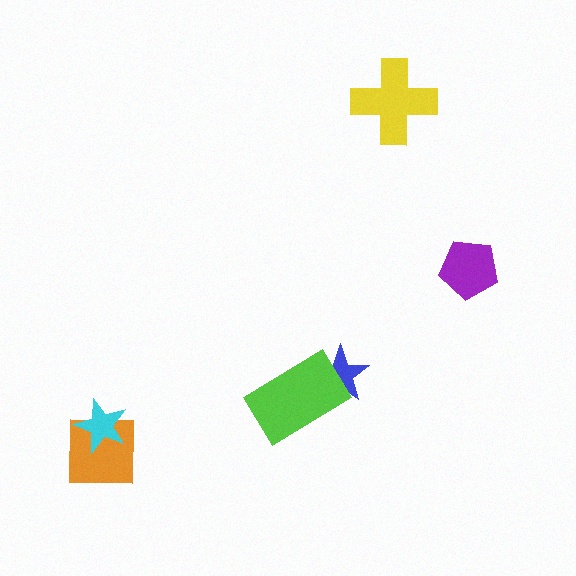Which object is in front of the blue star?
The lime rectangle is in front of the blue star.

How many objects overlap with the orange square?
1 object overlaps with the orange square.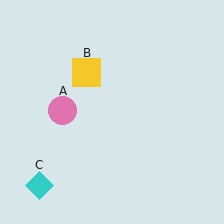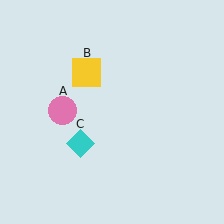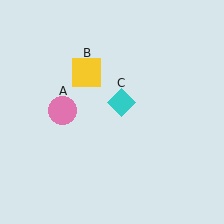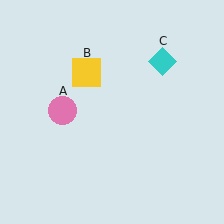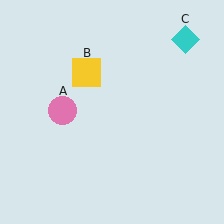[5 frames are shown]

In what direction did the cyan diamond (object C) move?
The cyan diamond (object C) moved up and to the right.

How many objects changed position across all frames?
1 object changed position: cyan diamond (object C).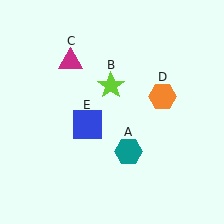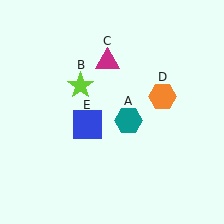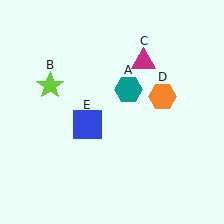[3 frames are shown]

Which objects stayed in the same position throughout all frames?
Orange hexagon (object D) and blue square (object E) remained stationary.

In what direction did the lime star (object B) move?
The lime star (object B) moved left.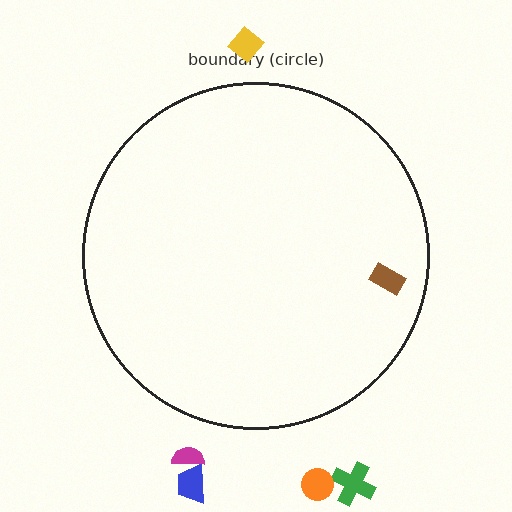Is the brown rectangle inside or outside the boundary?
Inside.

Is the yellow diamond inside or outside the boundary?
Outside.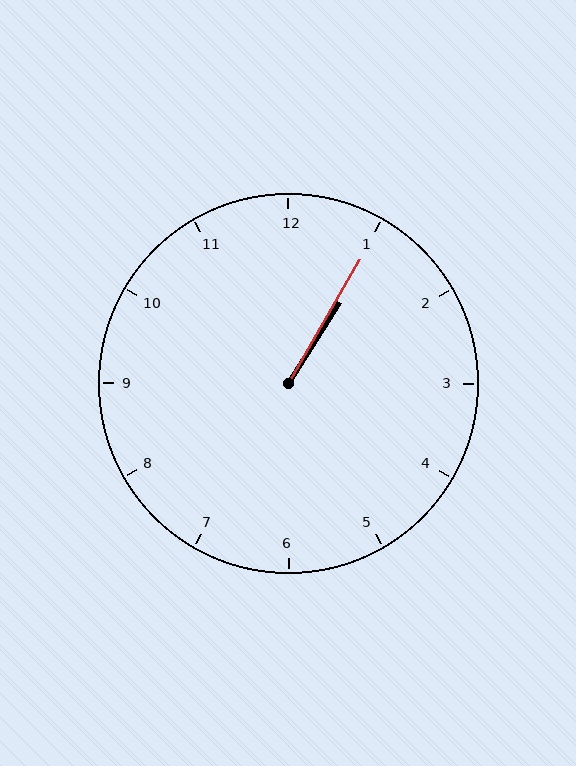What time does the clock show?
1:05.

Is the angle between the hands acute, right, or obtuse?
It is acute.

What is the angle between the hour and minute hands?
Approximately 2 degrees.